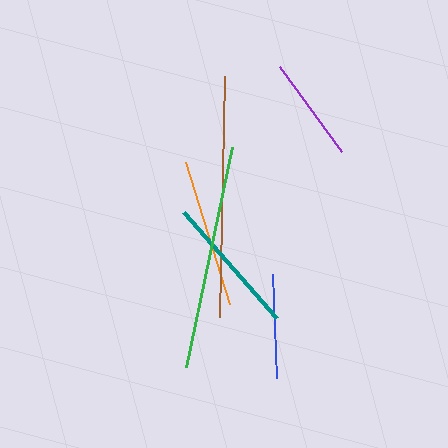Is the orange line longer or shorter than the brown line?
The brown line is longer than the orange line.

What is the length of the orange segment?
The orange segment is approximately 149 pixels long.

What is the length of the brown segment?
The brown segment is approximately 241 pixels long.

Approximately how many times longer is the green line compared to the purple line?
The green line is approximately 2.1 times the length of the purple line.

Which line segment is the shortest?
The blue line is the shortest at approximately 104 pixels.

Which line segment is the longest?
The brown line is the longest at approximately 241 pixels.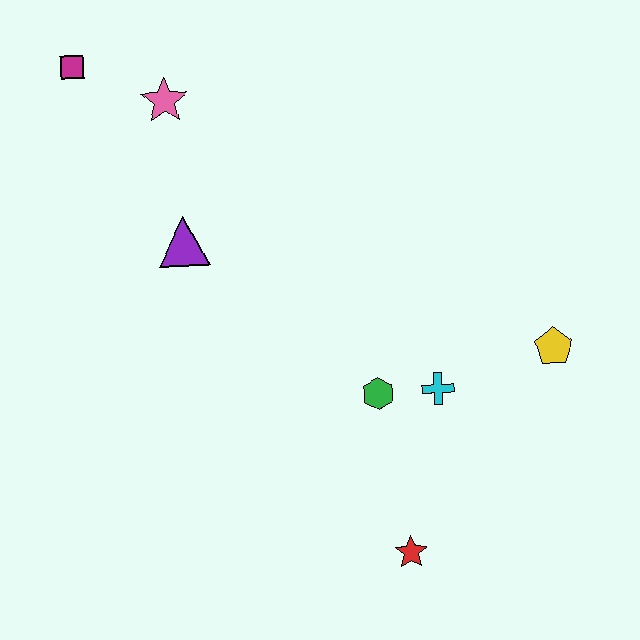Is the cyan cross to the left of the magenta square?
No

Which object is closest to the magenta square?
The pink star is closest to the magenta square.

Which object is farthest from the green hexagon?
The magenta square is farthest from the green hexagon.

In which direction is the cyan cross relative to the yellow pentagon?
The cyan cross is to the left of the yellow pentagon.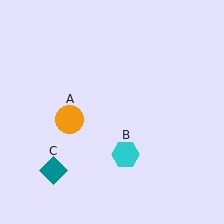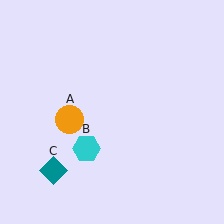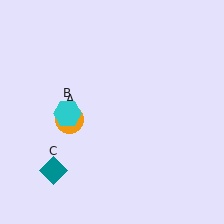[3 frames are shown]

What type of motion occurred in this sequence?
The cyan hexagon (object B) rotated clockwise around the center of the scene.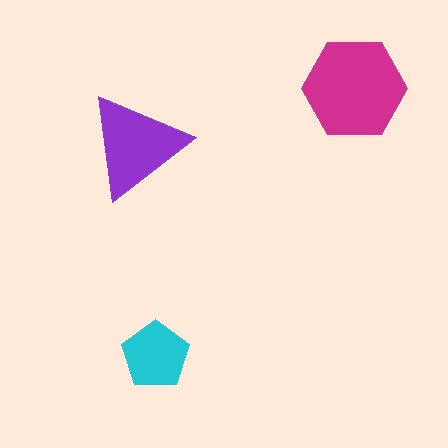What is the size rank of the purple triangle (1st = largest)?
2nd.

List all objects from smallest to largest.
The cyan pentagon, the purple triangle, the magenta hexagon.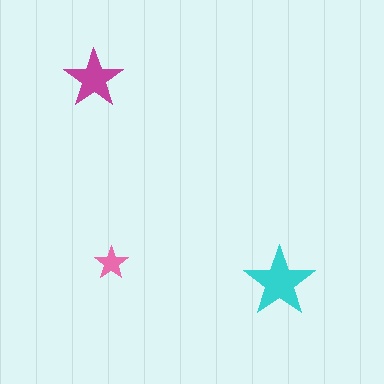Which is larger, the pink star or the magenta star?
The magenta one.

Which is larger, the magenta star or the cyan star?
The cyan one.